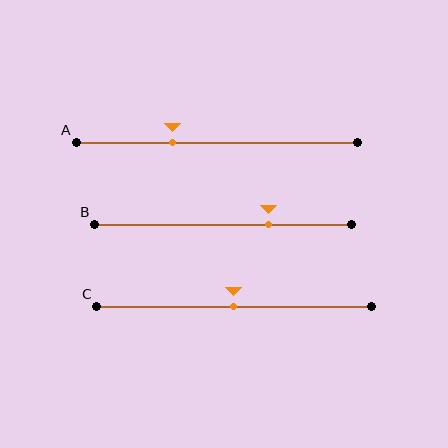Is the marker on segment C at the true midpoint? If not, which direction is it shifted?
Yes, the marker on segment C is at the true midpoint.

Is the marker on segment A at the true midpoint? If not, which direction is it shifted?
No, the marker on segment A is shifted to the left by about 16% of the segment length.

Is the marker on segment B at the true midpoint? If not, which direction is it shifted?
No, the marker on segment B is shifted to the right by about 18% of the segment length.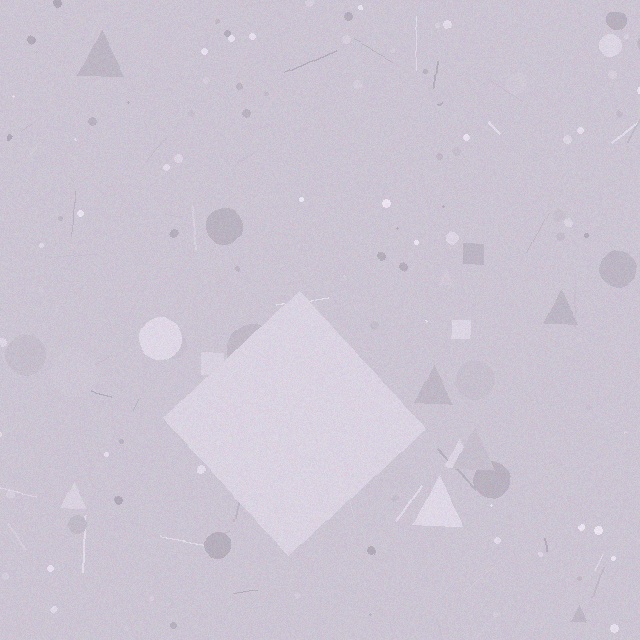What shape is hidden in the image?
A diamond is hidden in the image.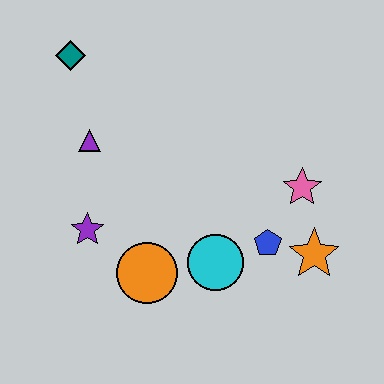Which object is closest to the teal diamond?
The purple triangle is closest to the teal diamond.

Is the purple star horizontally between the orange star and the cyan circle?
No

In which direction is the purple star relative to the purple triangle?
The purple star is below the purple triangle.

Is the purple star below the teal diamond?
Yes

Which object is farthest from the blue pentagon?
The teal diamond is farthest from the blue pentagon.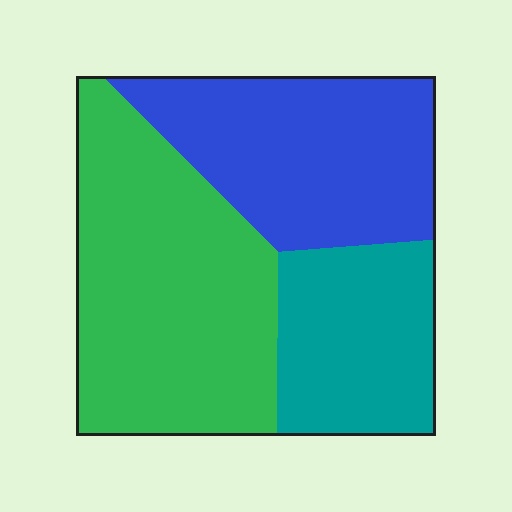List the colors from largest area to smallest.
From largest to smallest: green, blue, teal.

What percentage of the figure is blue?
Blue takes up between a sixth and a third of the figure.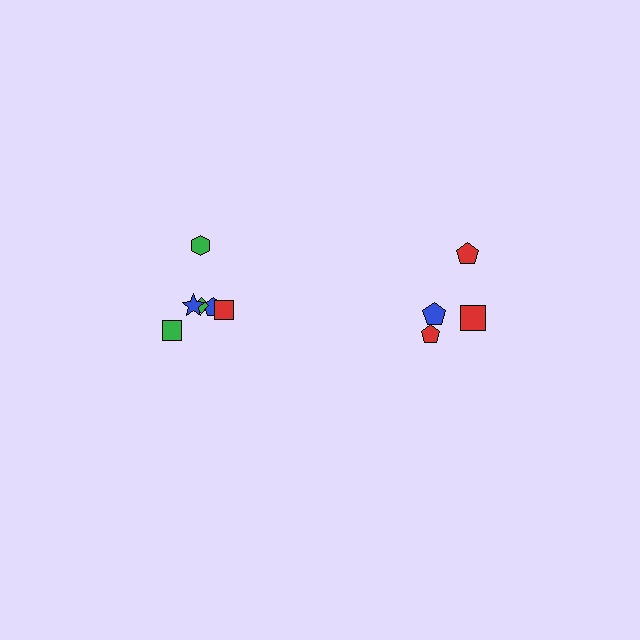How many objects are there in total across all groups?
There are 10 objects.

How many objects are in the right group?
There are 4 objects.